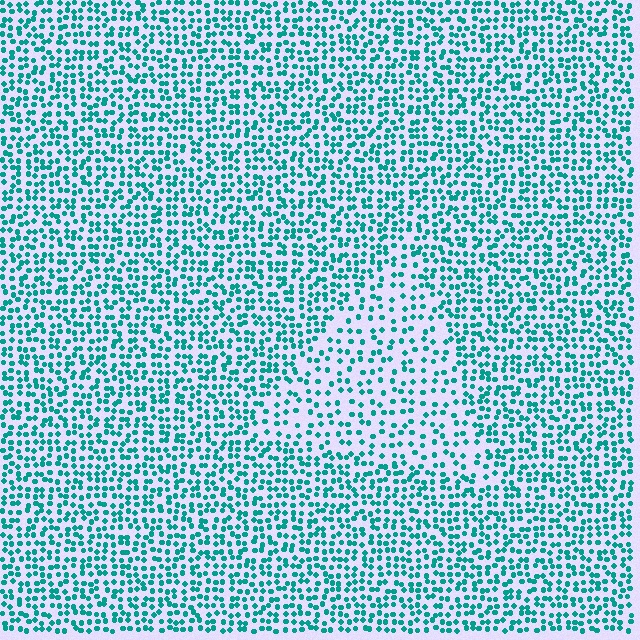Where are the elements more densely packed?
The elements are more densely packed outside the triangle boundary.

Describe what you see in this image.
The image contains small teal elements arranged at two different densities. A triangle-shaped region is visible where the elements are less densely packed than the surrounding area.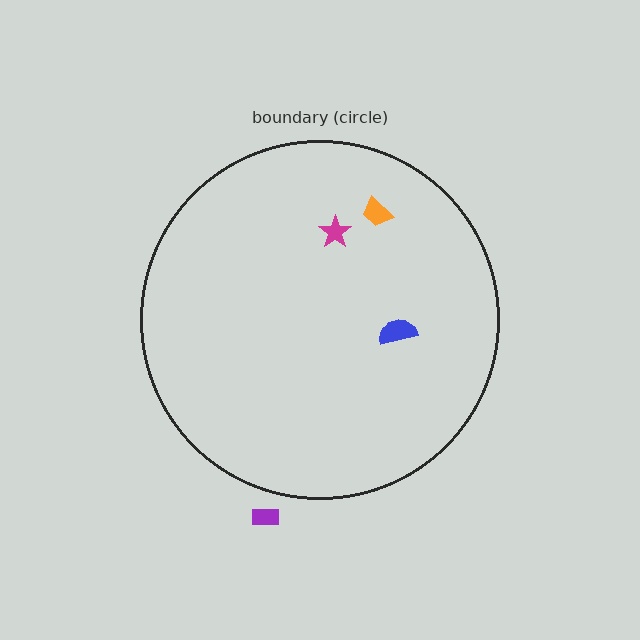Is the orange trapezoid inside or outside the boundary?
Inside.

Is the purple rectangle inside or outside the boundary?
Outside.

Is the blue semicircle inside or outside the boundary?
Inside.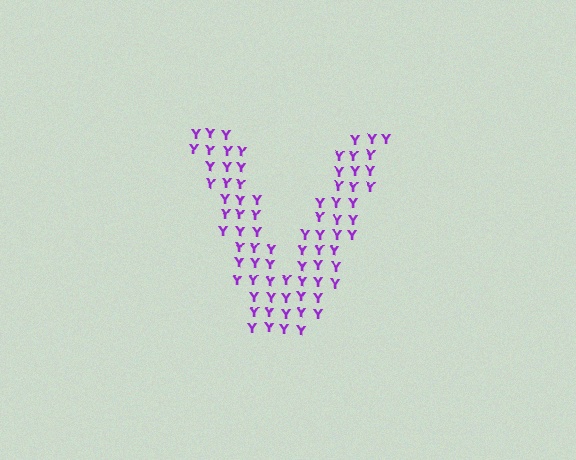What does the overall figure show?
The overall figure shows the letter V.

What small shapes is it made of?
It is made of small letter Y's.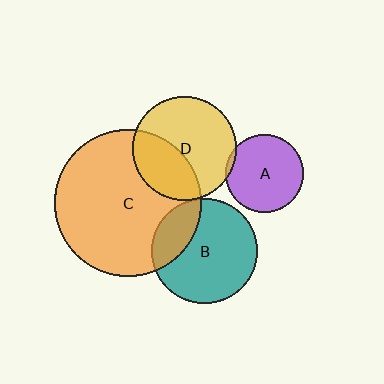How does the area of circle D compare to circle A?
Approximately 1.8 times.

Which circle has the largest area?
Circle C (orange).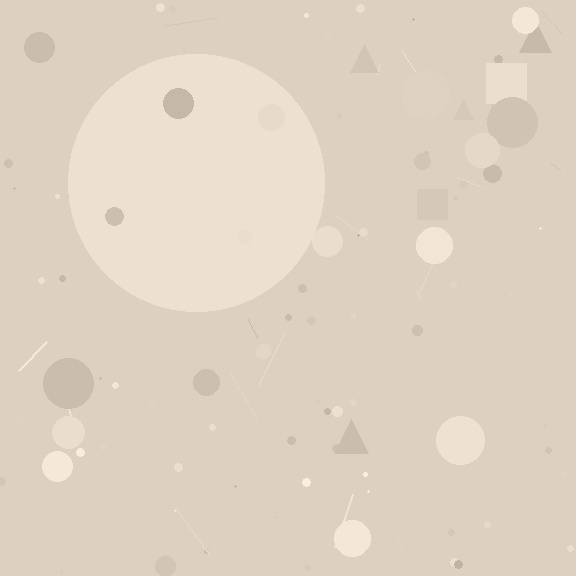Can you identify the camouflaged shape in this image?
The camouflaged shape is a circle.